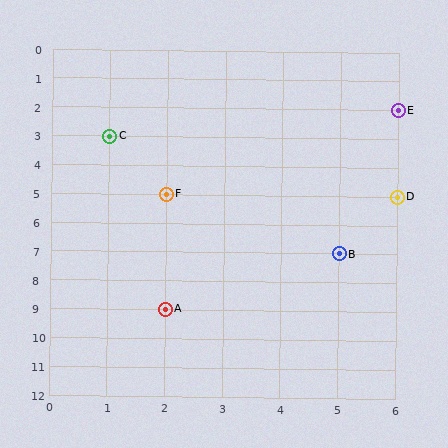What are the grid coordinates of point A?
Point A is at grid coordinates (2, 9).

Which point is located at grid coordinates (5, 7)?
Point B is at (5, 7).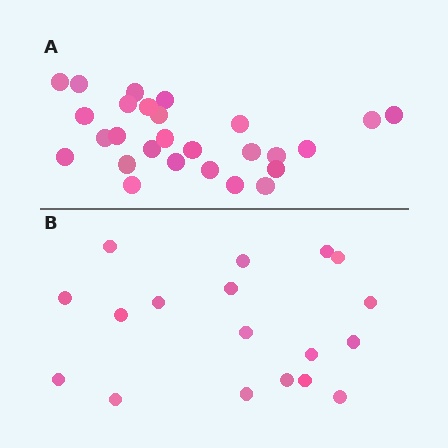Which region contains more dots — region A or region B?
Region A (the top region) has more dots.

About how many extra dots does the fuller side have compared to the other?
Region A has roughly 8 or so more dots than region B.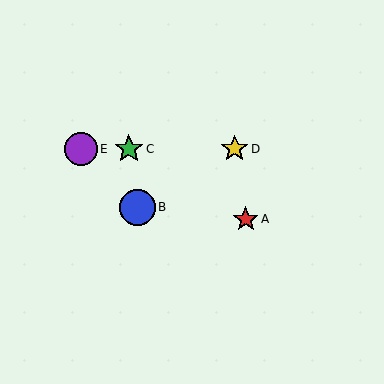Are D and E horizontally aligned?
Yes, both are at y≈149.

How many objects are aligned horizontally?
3 objects (C, D, E) are aligned horizontally.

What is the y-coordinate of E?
Object E is at y≈149.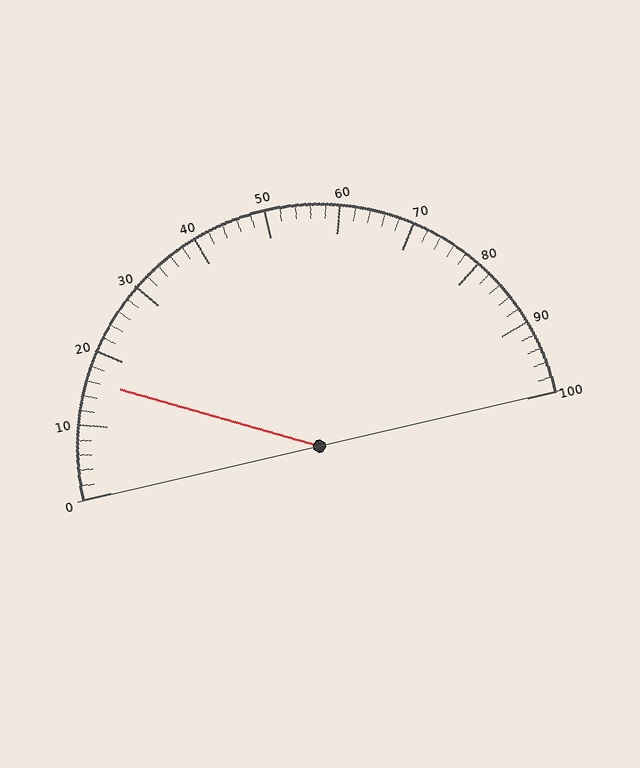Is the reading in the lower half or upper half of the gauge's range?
The reading is in the lower half of the range (0 to 100).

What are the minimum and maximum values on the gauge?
The gauge ranges from 0 to 100.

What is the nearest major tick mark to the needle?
The nearest major tick mark is 20.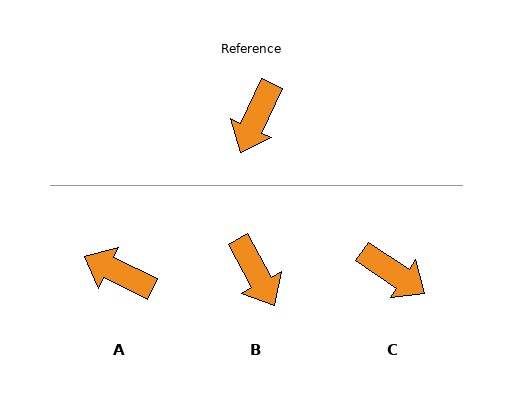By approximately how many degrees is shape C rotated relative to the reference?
Approximately 81 degrees counter-clockwise.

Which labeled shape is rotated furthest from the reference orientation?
A, about 91 degrees away.